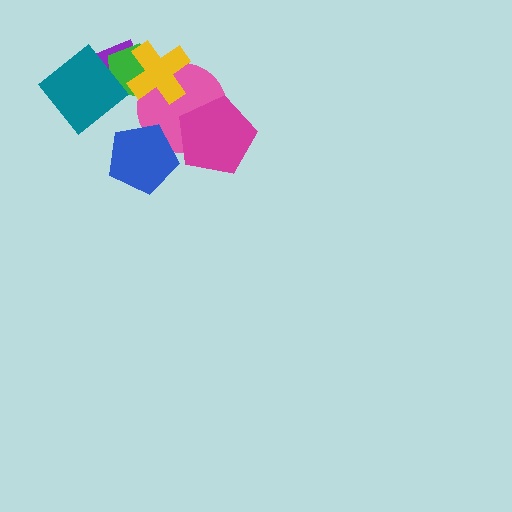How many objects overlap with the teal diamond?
2 objects overlap with the teal diamond.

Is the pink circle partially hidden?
Yes, it is partially covered by another shape.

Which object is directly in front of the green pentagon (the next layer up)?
The teal diamond is directly in front of the green pentagon.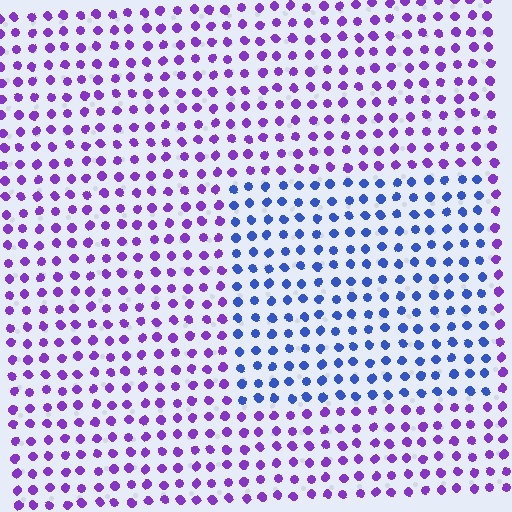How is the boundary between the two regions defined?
The boundary is defined purely by a slight shift in hue (about 48 degrees). Spacing, size, and orientation are identical on both sides.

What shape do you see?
I see a rectangle.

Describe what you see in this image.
The image is filled with small purple elements in a uniform arrangement. A rectangle-shaped region is visible where the elements are tinted to a slightly different hue, forming a subtle color boundary.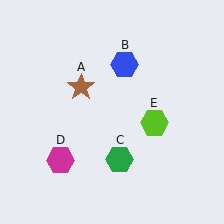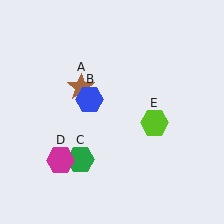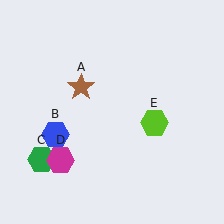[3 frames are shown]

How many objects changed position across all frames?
2 objects changed position: blue hexagon (object B), green hexagon (object C).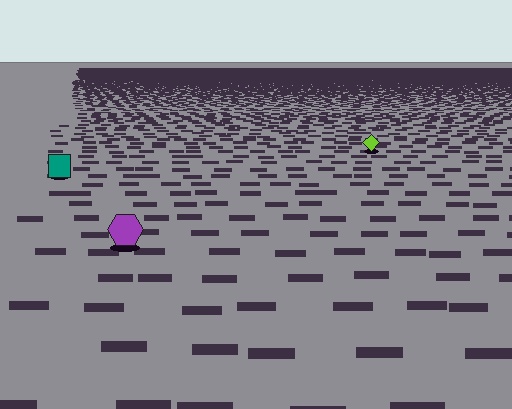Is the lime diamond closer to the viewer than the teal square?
No. The teal square is closer — you can tell from the texture gradient: the ground texture is coarser near it.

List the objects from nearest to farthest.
From nearest to farthest: the purple hexagon, the teal square, the lime diamond.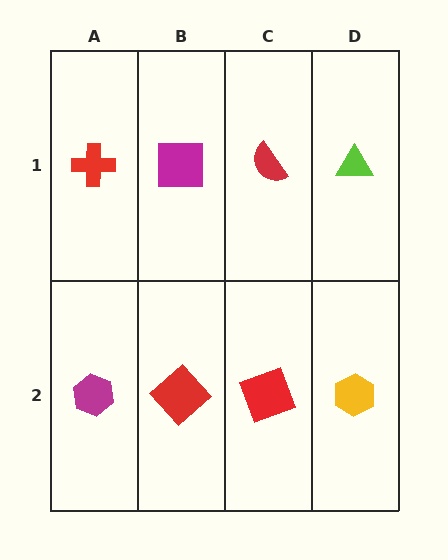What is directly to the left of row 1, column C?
A magenta square.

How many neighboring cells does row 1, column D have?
2.